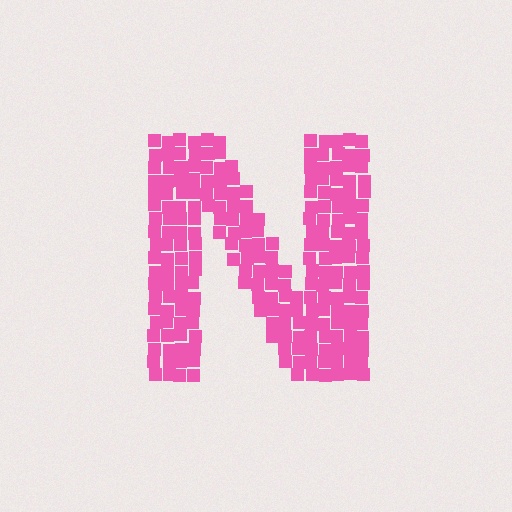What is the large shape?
The large shape is the letter N.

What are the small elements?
The small elements are squares.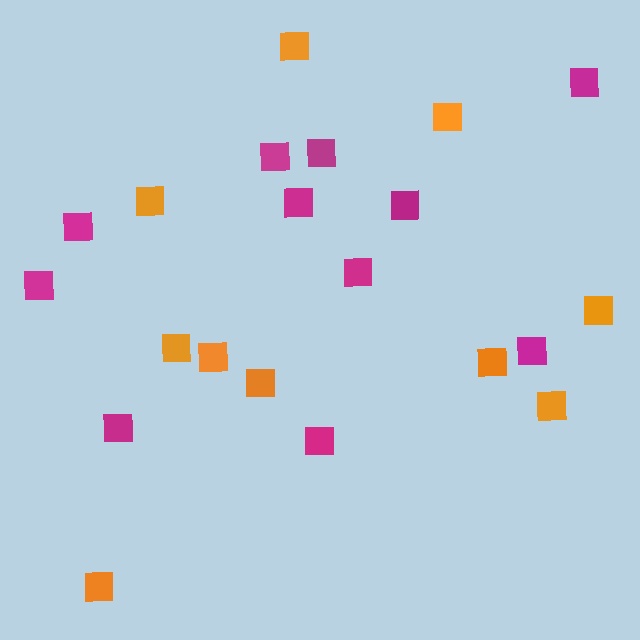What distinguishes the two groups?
There are 2 groups: one group of orange squares (10) and one group of magenta squares (11).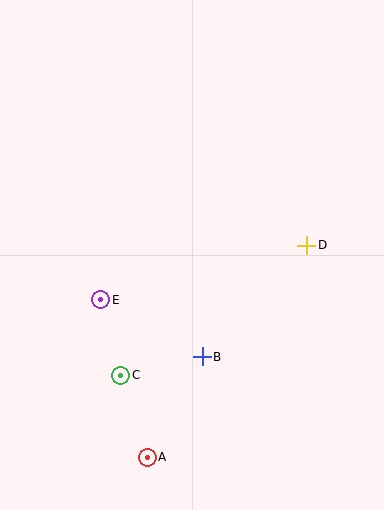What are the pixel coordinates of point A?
Point A is at (147, 457).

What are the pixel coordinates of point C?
Point C is at (121, 375).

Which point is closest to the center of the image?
Point E at (101, 300) is closest to the center.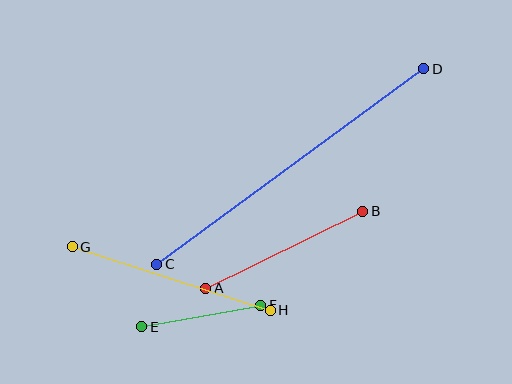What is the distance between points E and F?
The distance is approximately 121 pixels.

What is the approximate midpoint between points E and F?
The midpoint is at approximately (201, 316) pixels.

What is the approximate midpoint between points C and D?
The midpoint is at approximately (290, 167) pixels.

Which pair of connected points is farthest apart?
Points C and D are farthest apart.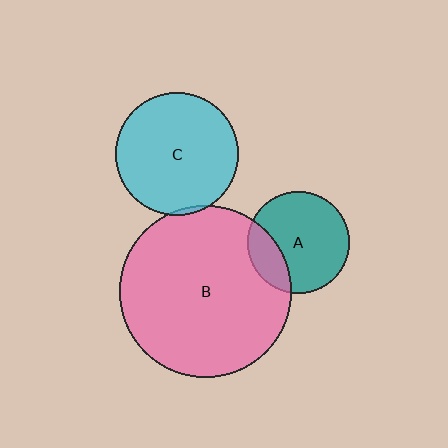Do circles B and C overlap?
Yes.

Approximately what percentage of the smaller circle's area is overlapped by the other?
Approximately 5%.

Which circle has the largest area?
Circle B (pink).